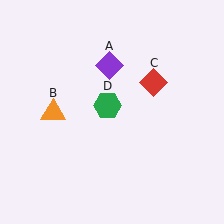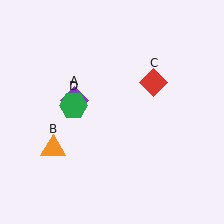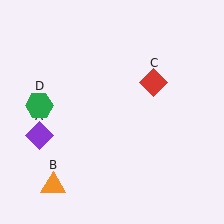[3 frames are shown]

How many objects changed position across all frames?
3 objects changed position: purple diamond (object A), orange triangle (object B), green hexagon (object D).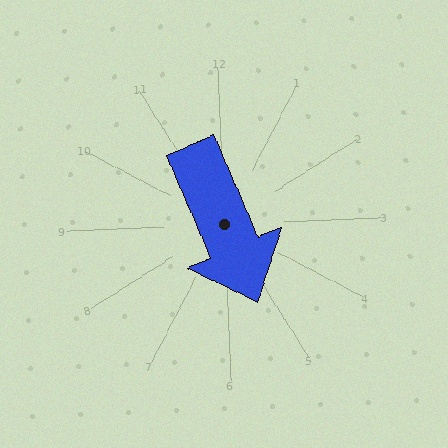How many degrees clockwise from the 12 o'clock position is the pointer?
Approximately 159 degrees.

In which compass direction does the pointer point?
South.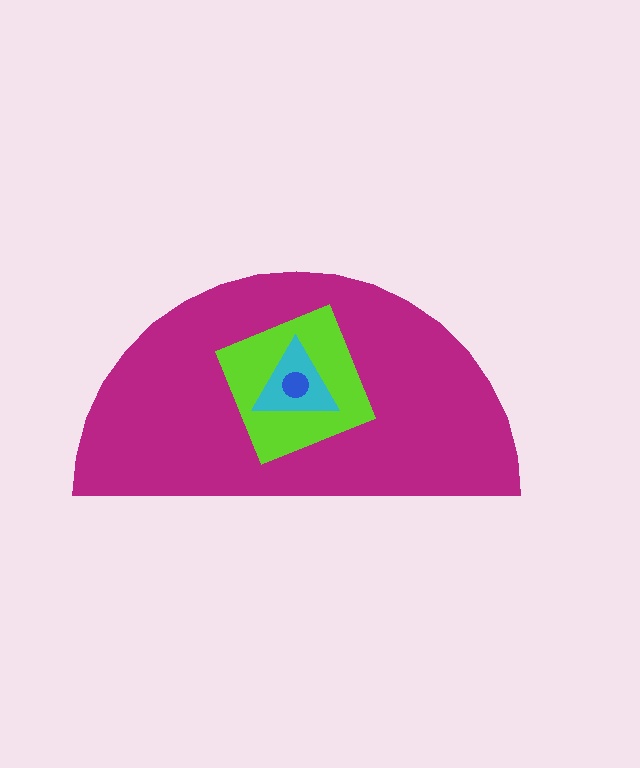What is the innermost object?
The blue circle.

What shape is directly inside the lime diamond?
The cyan triangle.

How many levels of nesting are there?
4.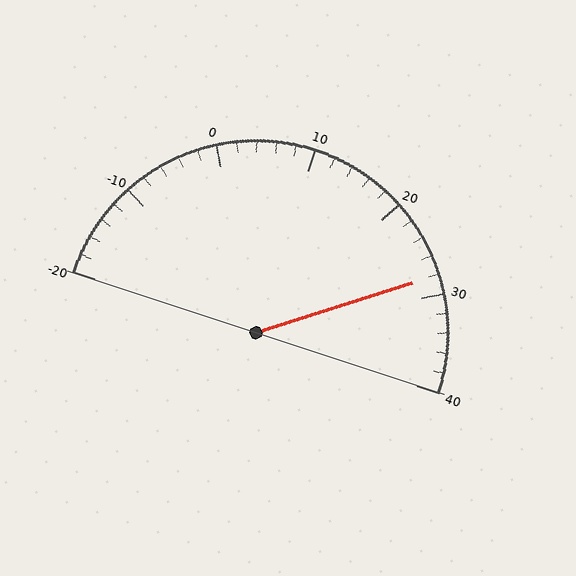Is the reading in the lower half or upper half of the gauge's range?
The reading is in the upper half of the range (-20 to 40).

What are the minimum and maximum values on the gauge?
The gauge ranges from -20 to 40.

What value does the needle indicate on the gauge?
The needle indicates approximately 28.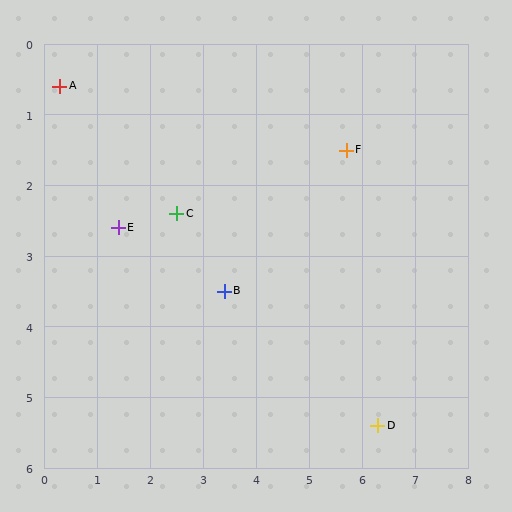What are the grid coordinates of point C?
Point C is at approximately (2.5, 2.4).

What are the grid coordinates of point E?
Point E is at approximately (1.4, 2.6).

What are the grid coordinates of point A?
Point A is at approximately (0.3, 0.6).